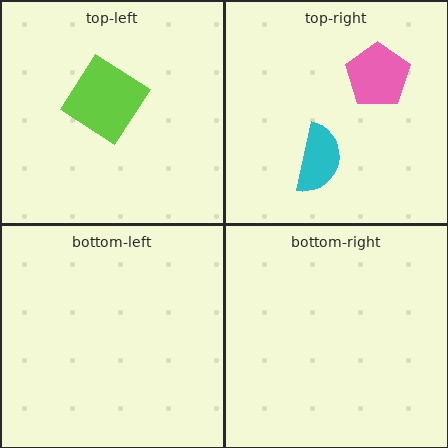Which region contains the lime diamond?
The top-left region.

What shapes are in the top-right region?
The pink pentagon, the cyan semicircle.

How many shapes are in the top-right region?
2.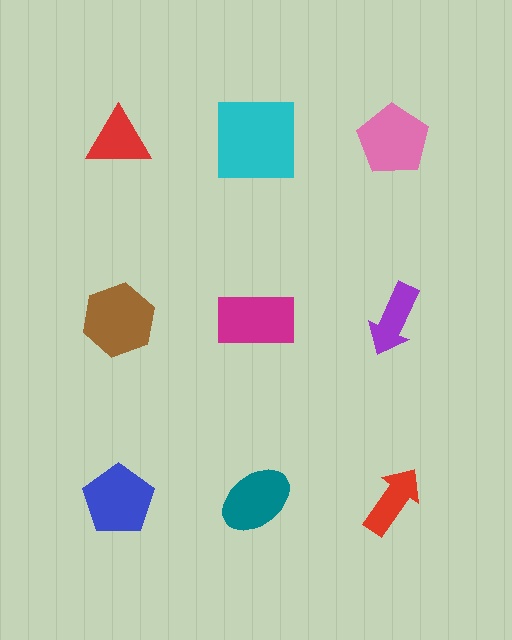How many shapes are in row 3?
3 shapes.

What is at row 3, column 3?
A red arrow.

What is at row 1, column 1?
A red triangle.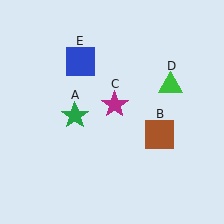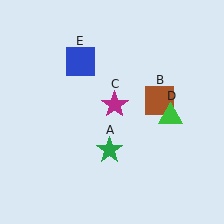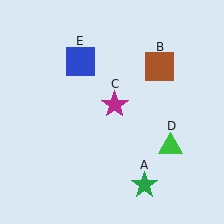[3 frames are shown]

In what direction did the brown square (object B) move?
The brown square (object B) moved up.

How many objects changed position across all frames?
3 objects changed position: green star (object A), brown square (object B), green triangle (object D).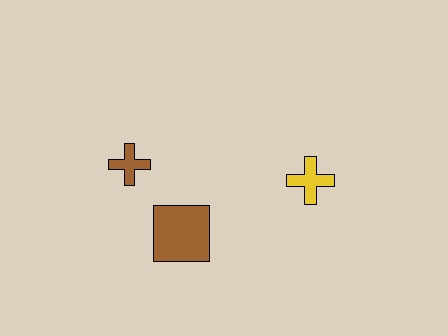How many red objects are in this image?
There are no red objects.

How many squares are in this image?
There is 1 square.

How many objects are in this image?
There are 3 objects.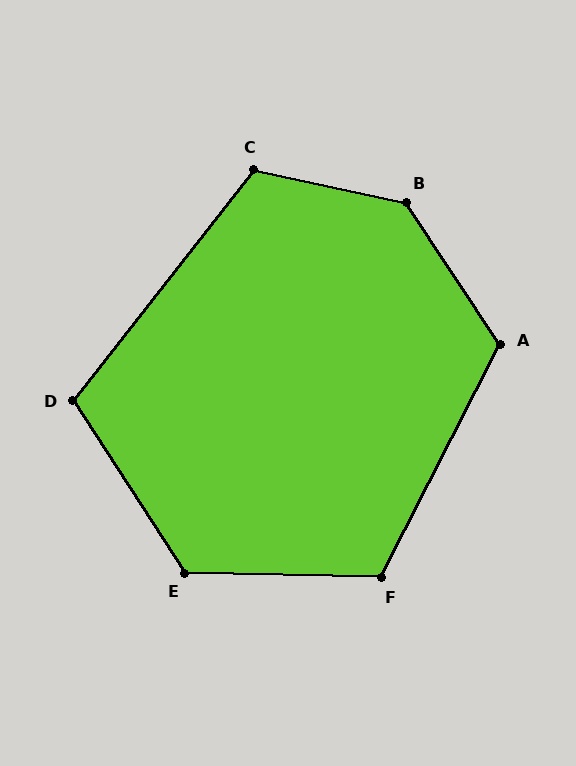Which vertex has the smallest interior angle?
D, at approximately 109 degrees.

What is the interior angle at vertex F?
Approximately 116 degrees (obtuse).